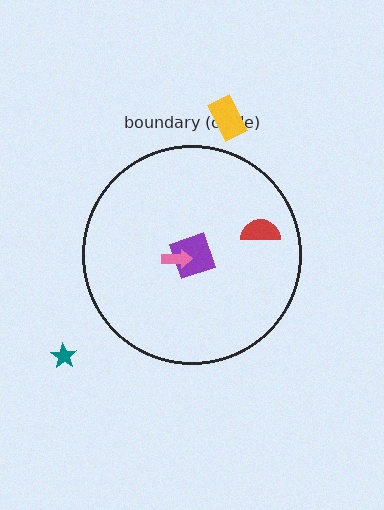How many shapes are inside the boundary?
3 inside, 2 outside.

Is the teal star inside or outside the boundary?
Outside.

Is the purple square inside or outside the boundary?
Inside.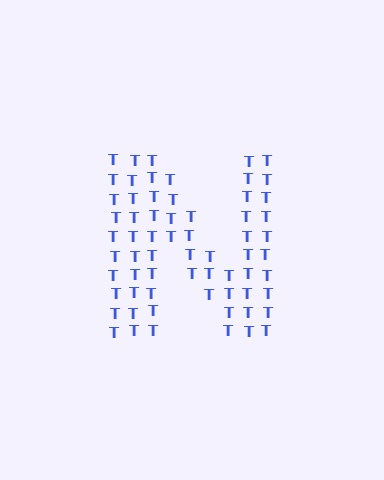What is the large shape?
The large shape is the letter N.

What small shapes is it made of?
It is made of small letter T's.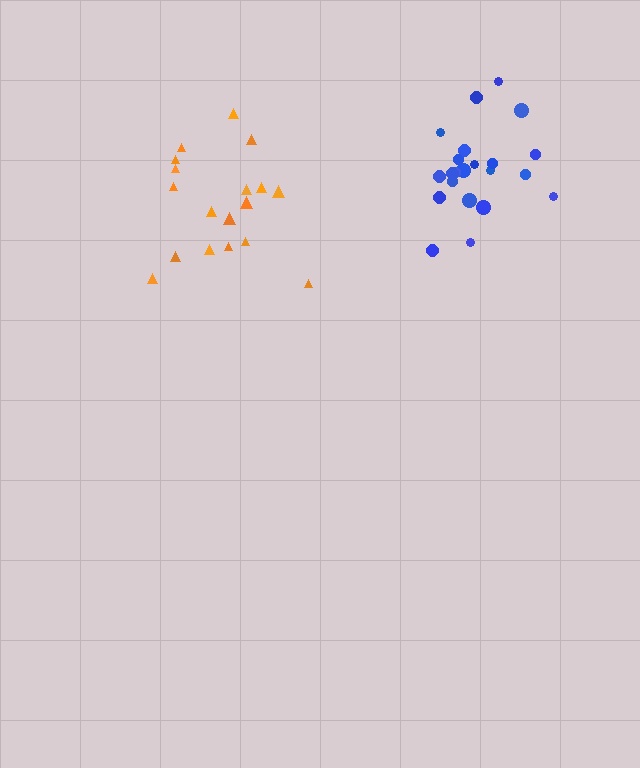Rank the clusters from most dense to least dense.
blue, orange.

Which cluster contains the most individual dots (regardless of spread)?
Blue (22).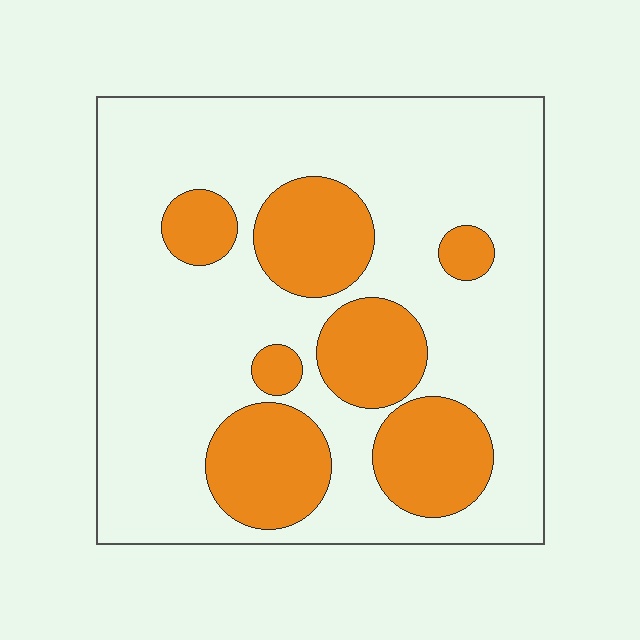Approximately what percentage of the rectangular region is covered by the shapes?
Approximately 25%.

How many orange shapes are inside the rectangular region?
7.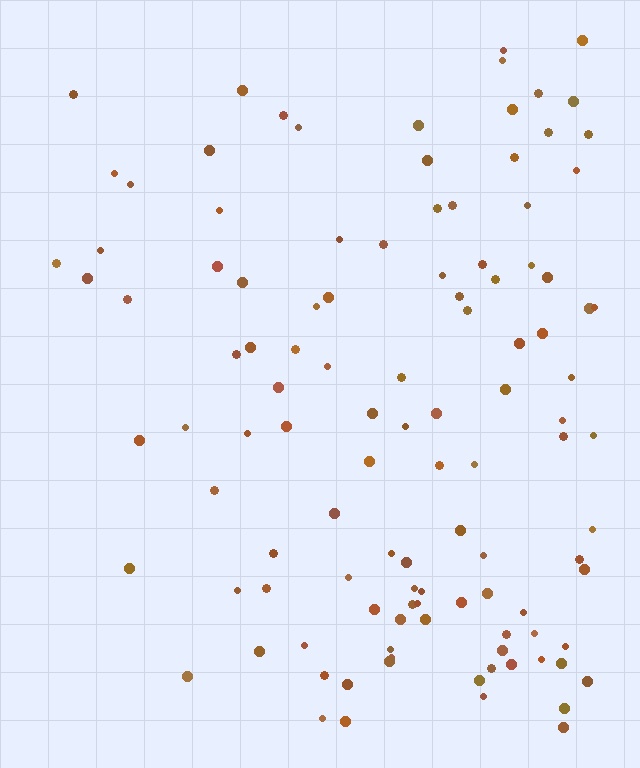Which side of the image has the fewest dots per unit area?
The left.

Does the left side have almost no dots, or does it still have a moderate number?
Still a moderate number, just noticeably fewer than the right.